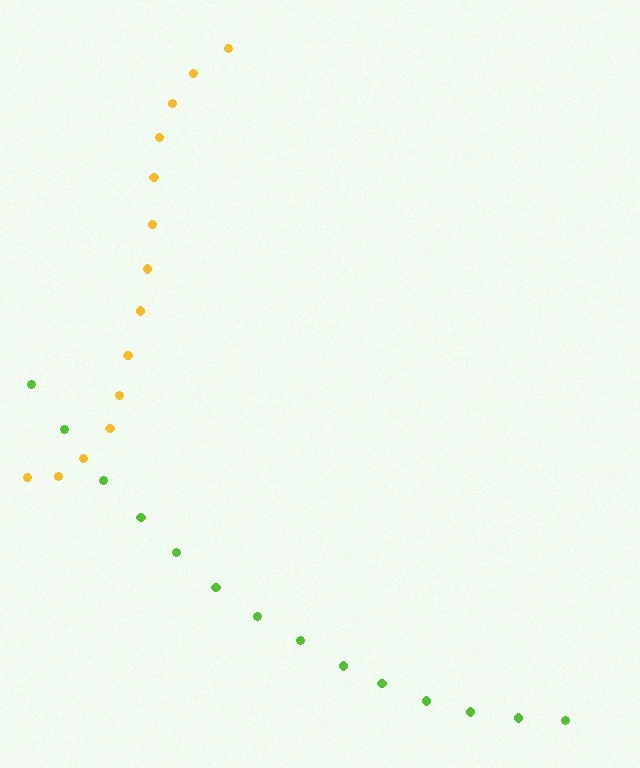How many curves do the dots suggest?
There are 2 distinct paths.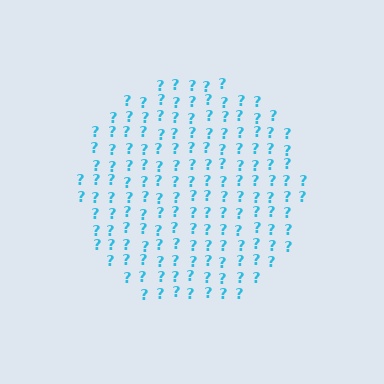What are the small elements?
The small elements are question marks.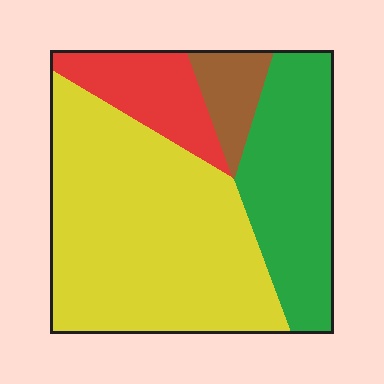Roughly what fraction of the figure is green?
Green takes up about one quarter (1/4) of the figure.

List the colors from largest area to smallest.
From largest to smallest: yellow, green, red, brown.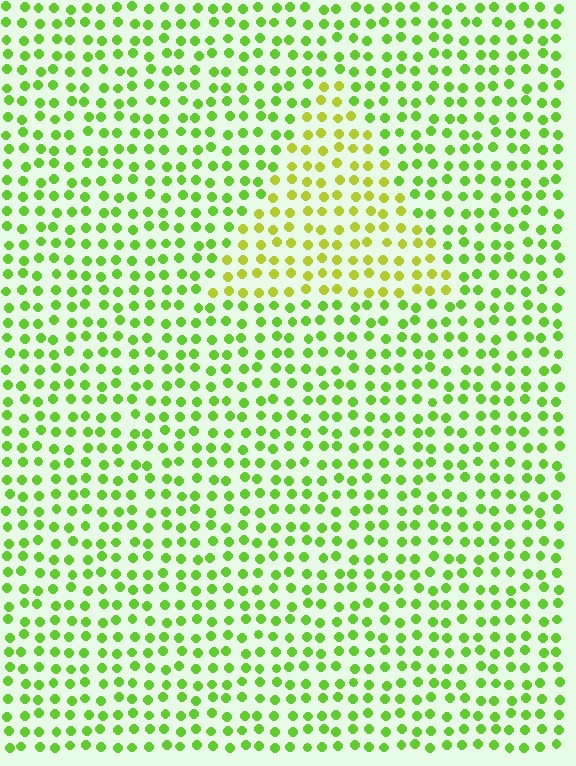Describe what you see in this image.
The image is filled with small lime elements in a uniform arrangement. A triangle-shaped region is visible where the elements are tinted to a slightly different hue, forming a subtle color boundary.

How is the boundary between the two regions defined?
The boundary is defined purely by a slight shift in hue (about 31 degrees). Spacing, size, and orientation are identical on both sides.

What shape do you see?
I see a triangle.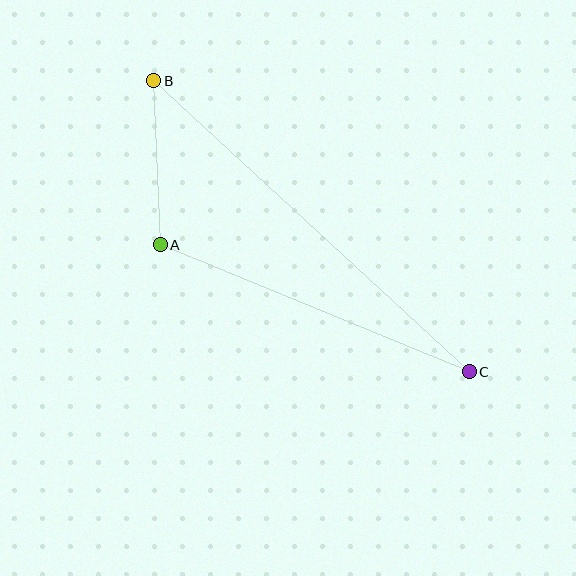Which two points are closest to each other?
Points A and B are closest to each other.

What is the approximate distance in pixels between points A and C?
The distance between A and C is approximately 334 pixels.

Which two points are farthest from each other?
Points B and C are farthest from each other.